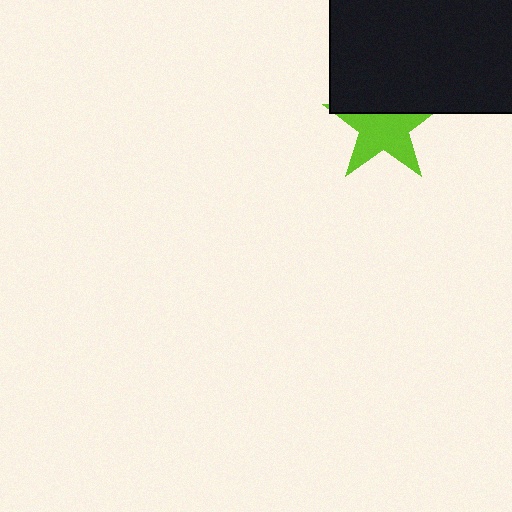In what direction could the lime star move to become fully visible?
The lime star could move down. That would shift it out from behind the black rectangle entirely.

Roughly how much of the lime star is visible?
About half of it is visible (roughly 64%).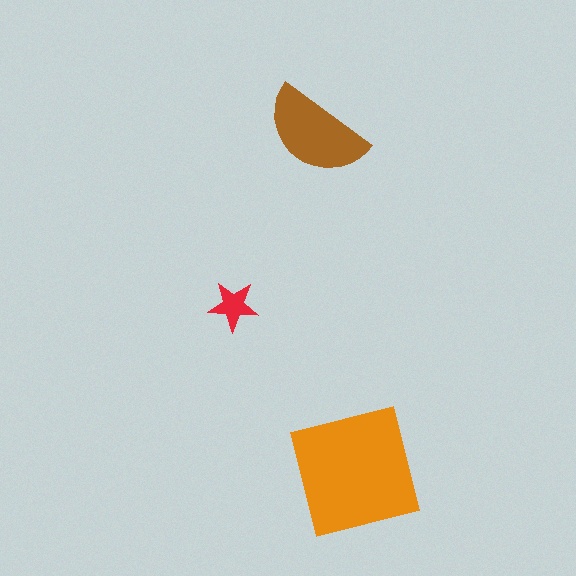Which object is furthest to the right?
The orange square is rightmost.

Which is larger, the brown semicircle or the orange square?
The orange square.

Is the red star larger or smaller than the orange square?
Smaller.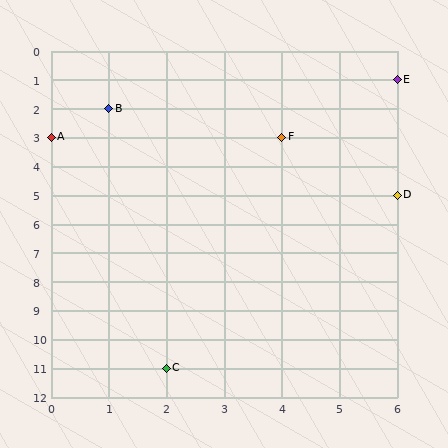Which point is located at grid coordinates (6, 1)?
Point E is at (6, 1).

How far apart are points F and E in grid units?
Points F and E are 2 columns and 2 rows apart (about 2.8 grid units diagonally).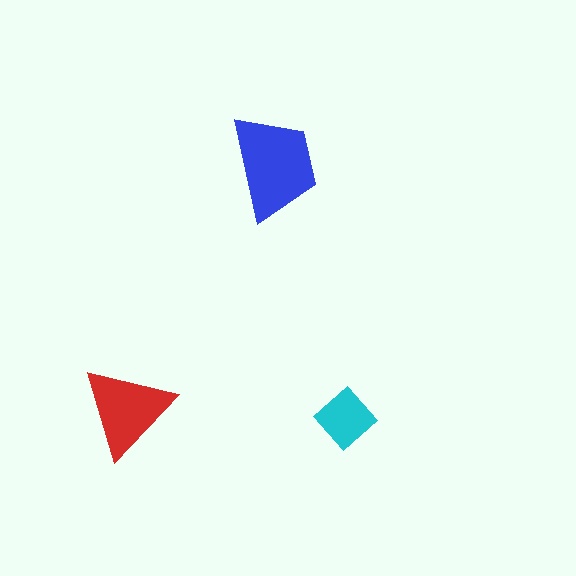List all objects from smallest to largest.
The cyan diamond, the red triangle, the blue trapezoid.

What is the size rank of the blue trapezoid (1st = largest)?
1st.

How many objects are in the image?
There are 3 objects in the image.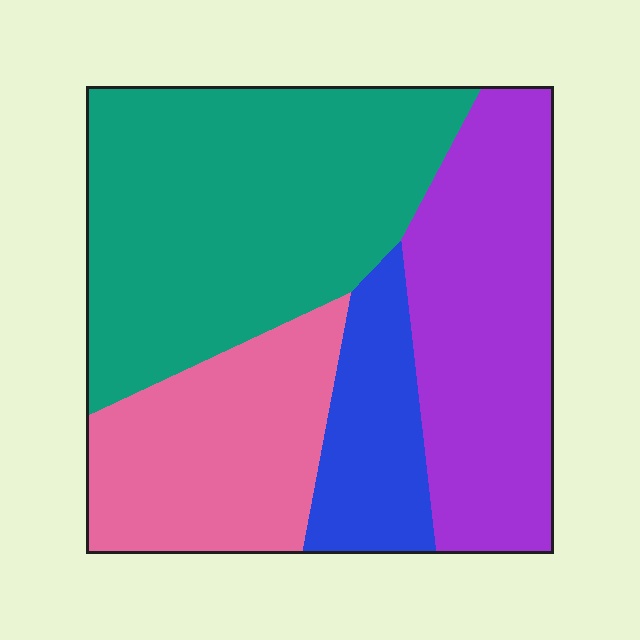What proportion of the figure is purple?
Purple takes up about one quarter (1/4) of the figure.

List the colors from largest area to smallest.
From largest to smallest: teal, purple, pink, blue.